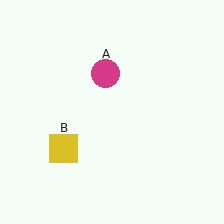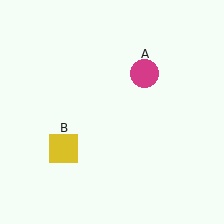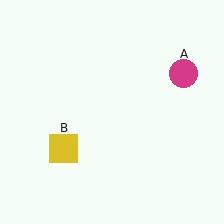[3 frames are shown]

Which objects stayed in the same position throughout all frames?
Yellow square (object B) remained stationary.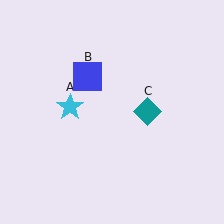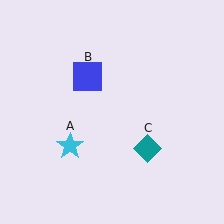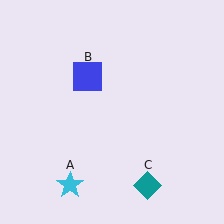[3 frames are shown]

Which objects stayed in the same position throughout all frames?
Blue square (object B) remained stationary.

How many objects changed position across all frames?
2 objects changed position: cyan star (object A), teal diamond (object C).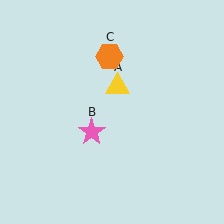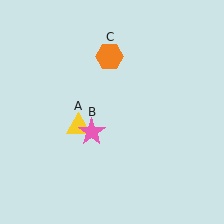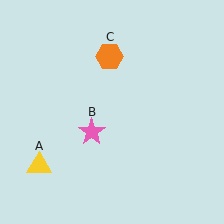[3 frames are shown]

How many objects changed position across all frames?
1 object changed position: yellow triangle (object A).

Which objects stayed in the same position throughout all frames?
Pink star (object B) and orange hexagon (object C) remained stationary.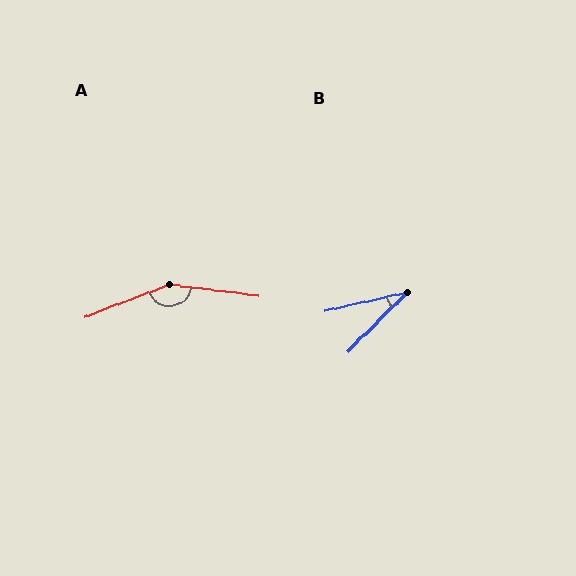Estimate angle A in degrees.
Approximately 151 degrees.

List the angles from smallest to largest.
B (32°), A (151°).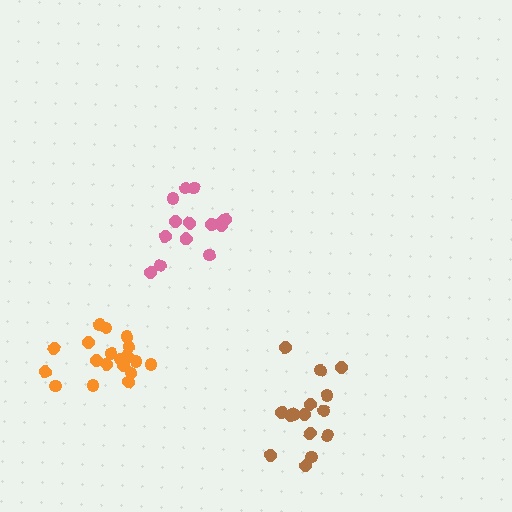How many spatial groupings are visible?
There are 3 spatial groupings.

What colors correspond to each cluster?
The clusters are colored: pink, brown, orange.